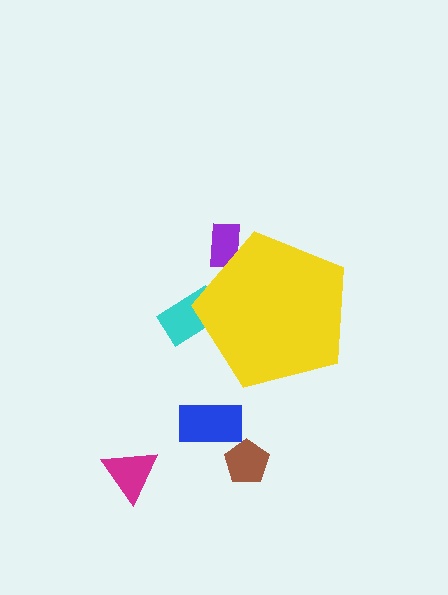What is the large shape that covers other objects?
A yellow pentagon.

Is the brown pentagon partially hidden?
No, the brown pentagon is fully visible.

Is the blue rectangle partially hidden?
No, the blue rectangle is fully visible.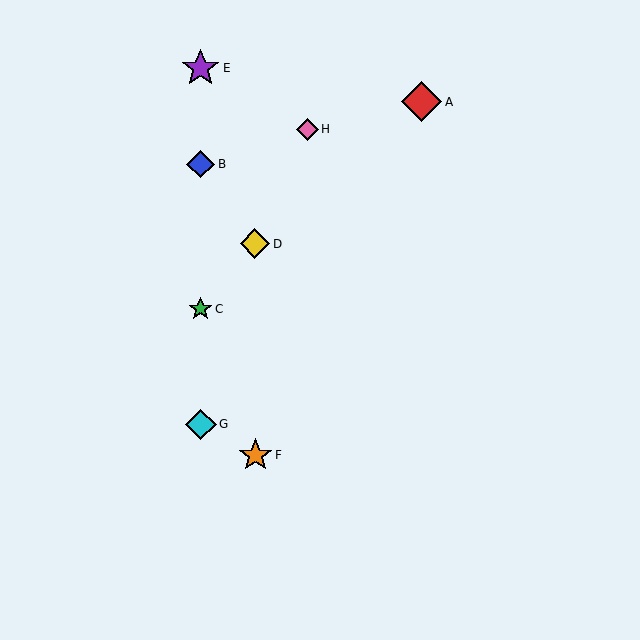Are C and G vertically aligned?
Yes, both are at x≈201.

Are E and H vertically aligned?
No, E is at x≈201 and H is at x≈307.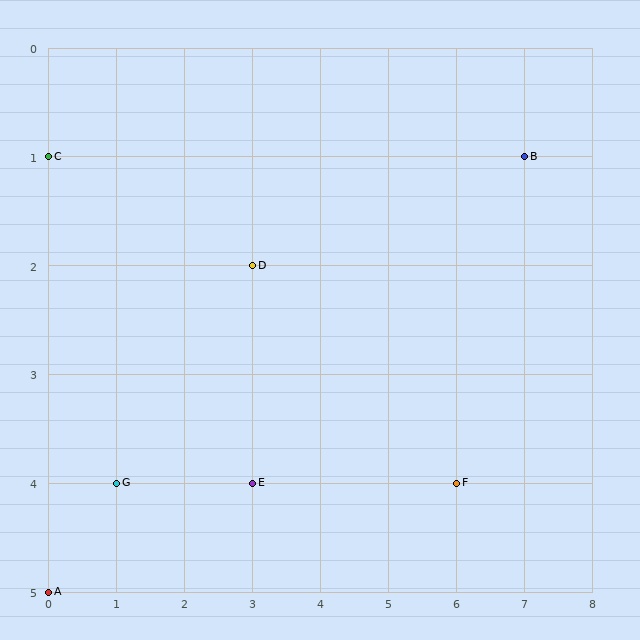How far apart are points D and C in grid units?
Points D and C are 3 columns and 1 row apart (about 3.2 grid units diagonally).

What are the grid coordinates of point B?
Point B is at grid coordinates (7, 1).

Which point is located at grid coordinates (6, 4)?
Point F is at (6, 4).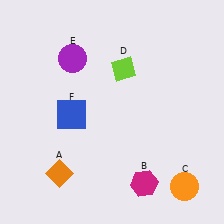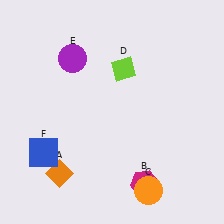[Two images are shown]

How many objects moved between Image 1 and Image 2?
2 objects moved between the two images.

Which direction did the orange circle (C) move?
The orange circle (C) moved left.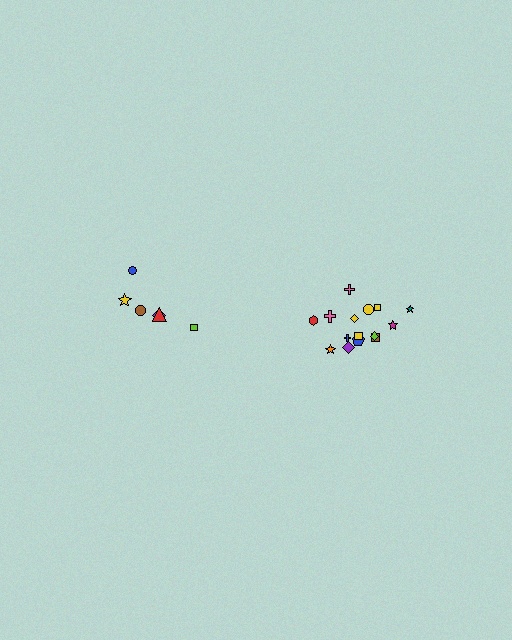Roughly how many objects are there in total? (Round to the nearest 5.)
Roughly 20 objects in total.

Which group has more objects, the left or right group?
The right group.